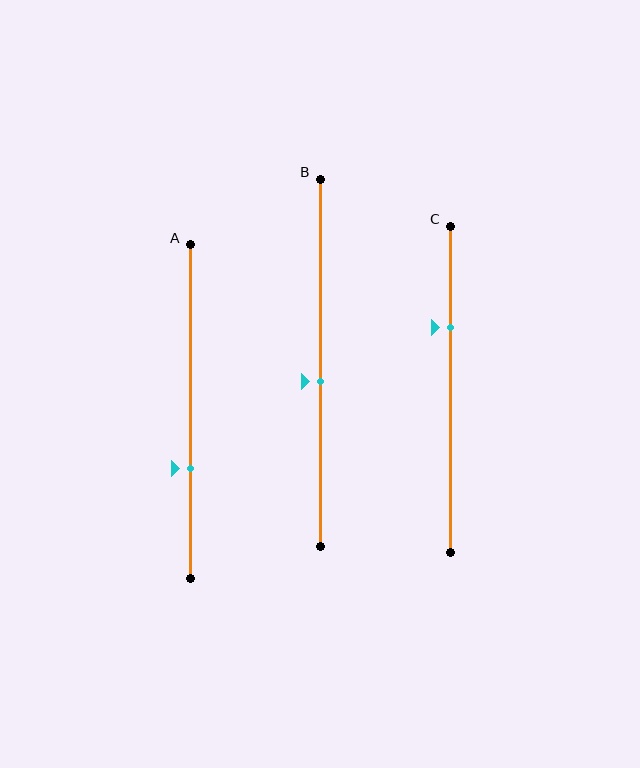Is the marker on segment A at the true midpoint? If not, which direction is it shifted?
No, the marker on segment A is shifted downward by about 17% of the segment length.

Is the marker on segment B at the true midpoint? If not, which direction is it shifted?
No, the marker on segment B is shifted downward by about 5% of the segment length.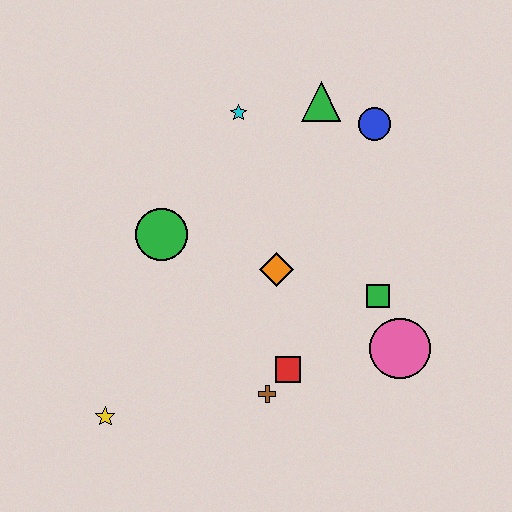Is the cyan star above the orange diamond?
Yes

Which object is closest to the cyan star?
The green triangle is closest to the cyan star.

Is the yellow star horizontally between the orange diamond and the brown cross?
No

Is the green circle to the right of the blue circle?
No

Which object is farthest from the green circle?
The pink circle is farthest from the green circle.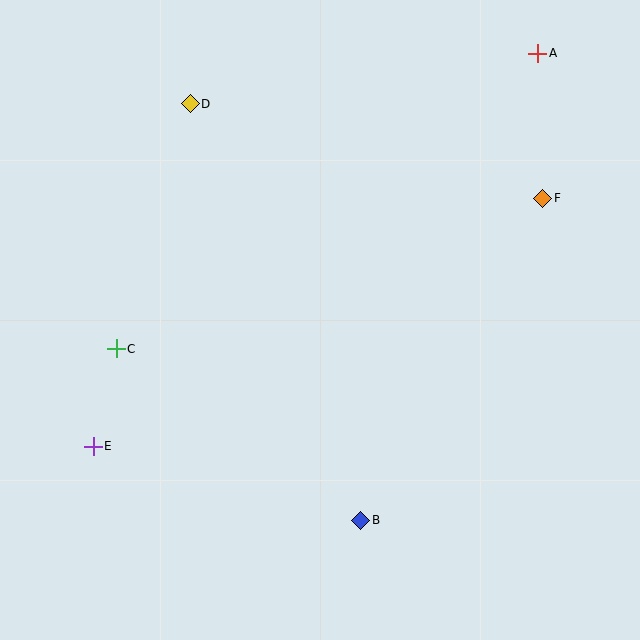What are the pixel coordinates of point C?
Point C is at (116, 349).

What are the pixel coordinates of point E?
Point E is at (93, 446).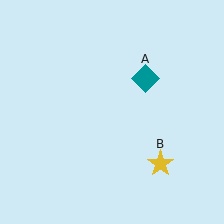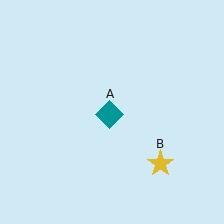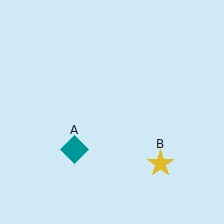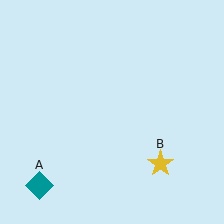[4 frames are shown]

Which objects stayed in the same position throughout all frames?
Yellow star (object B) remained stationary.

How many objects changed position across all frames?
1 object changed position: teal diamond (object A).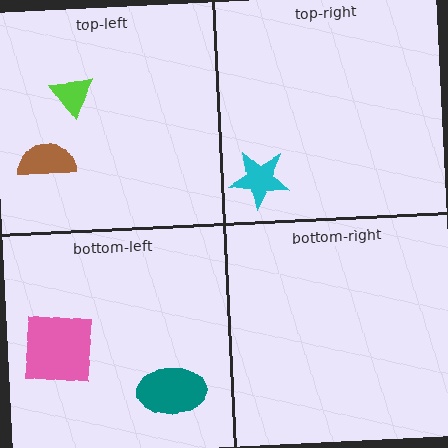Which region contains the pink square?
The bottom-left region.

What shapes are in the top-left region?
The lime triangle, the brown semicircle.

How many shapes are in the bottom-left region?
2.